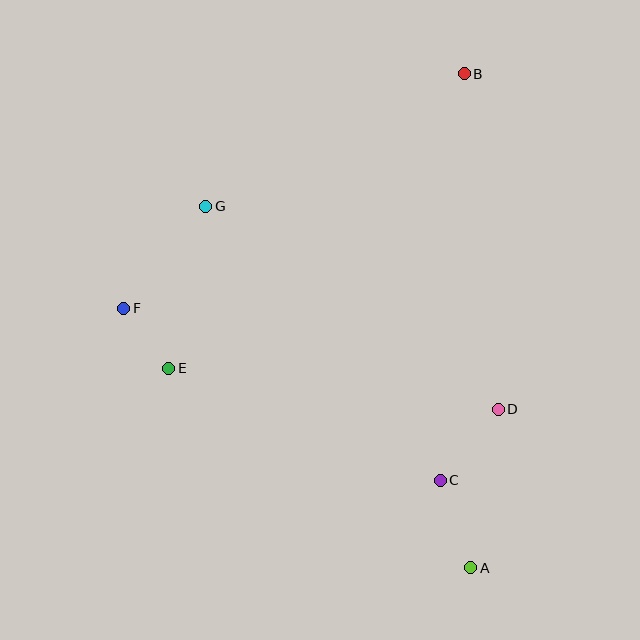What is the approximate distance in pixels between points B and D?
The distance between B and D is approximately 337 pixels.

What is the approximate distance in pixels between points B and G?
The distance between B and G is approximately 291 pixels.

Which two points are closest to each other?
Points E and F are closest to each other.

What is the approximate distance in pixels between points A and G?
The distance between A and G is approximately 448 pixels.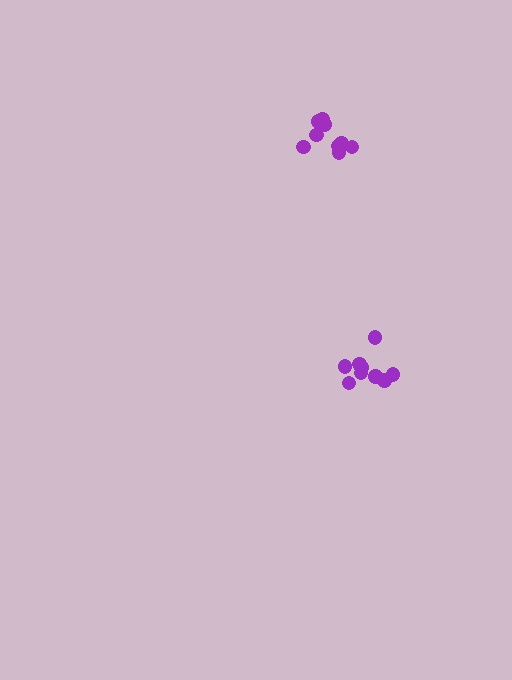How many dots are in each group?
Group 1: 9 dots, Group 2: 9 dots (18 total).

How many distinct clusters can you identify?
There are 2 distinct clusters.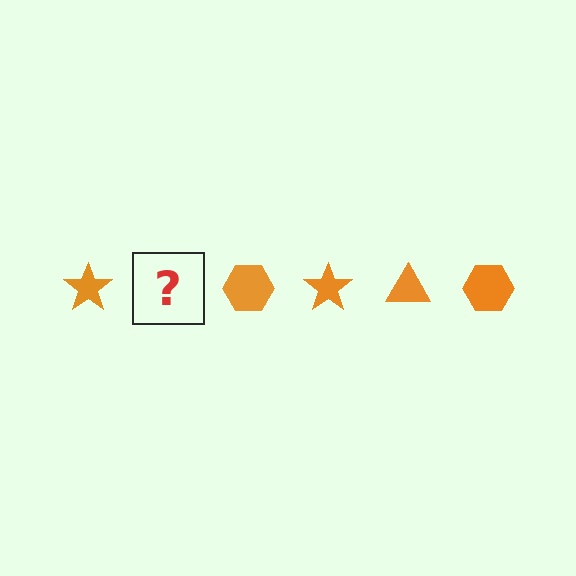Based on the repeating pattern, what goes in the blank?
The blank should be an orange triangle.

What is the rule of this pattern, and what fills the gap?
The rule is that the pattern cycles through star, triangle, hexagon shapes in orange. The gap should be filled with an orange triangle.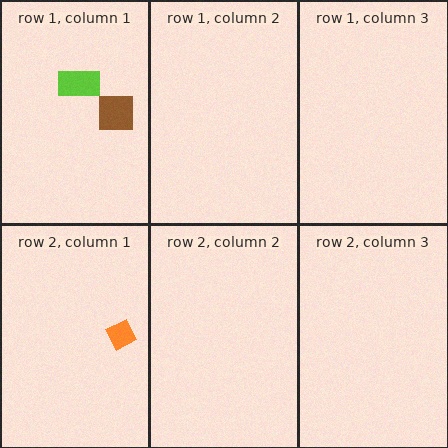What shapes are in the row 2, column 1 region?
The orange diamond.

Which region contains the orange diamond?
The row 2, column 1 region.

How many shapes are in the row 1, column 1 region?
2.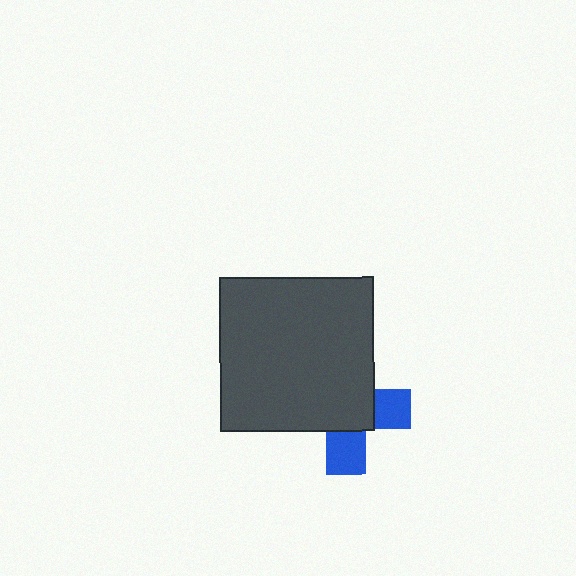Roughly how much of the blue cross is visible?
A small part of it is visible (roughly 36%).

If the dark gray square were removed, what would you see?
You would see the complete blue cross.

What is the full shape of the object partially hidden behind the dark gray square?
The partially hidden object is a blue cross.